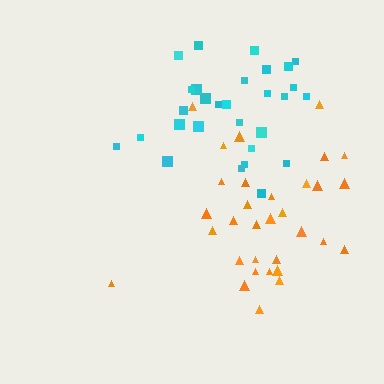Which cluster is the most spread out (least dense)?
Orange.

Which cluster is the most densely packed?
Cyan.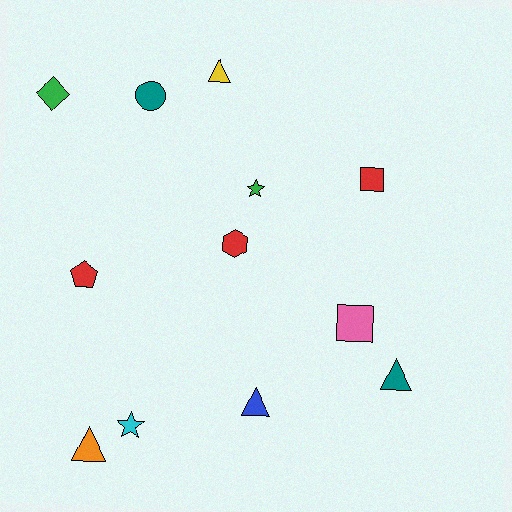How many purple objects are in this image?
There are no purple objects.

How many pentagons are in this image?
There is 1 pentagon.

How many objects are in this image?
There are 12 objects.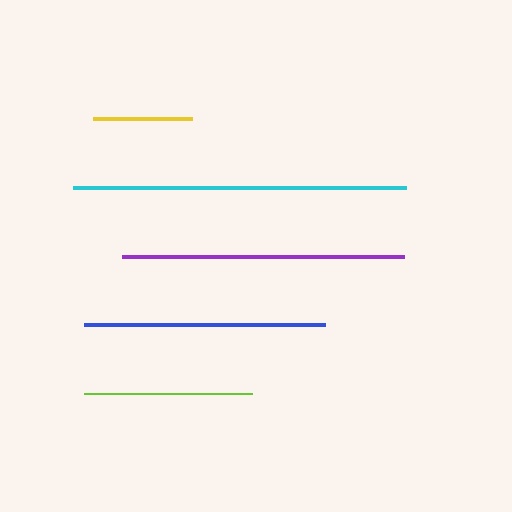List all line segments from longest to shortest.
From longest to shortest: cyan, purple, blue, lime, yellow.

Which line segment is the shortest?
The yellow line is the shortest at approximately 99 pixels.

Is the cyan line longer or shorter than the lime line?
The cyan line is longer than the lime line.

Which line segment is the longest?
The cyan line is the longest at approximately 332 pixels.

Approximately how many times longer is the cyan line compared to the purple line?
The cyan line is approximately 1.2 times the length of the purple line.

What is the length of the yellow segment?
The yellow segment is approximately 99 pixels long.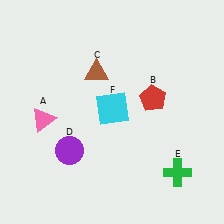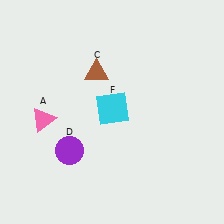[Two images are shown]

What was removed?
The red pentagon (B), the green cross (E) were removed in Image 2.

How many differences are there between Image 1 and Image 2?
There are 2 differences between the two images.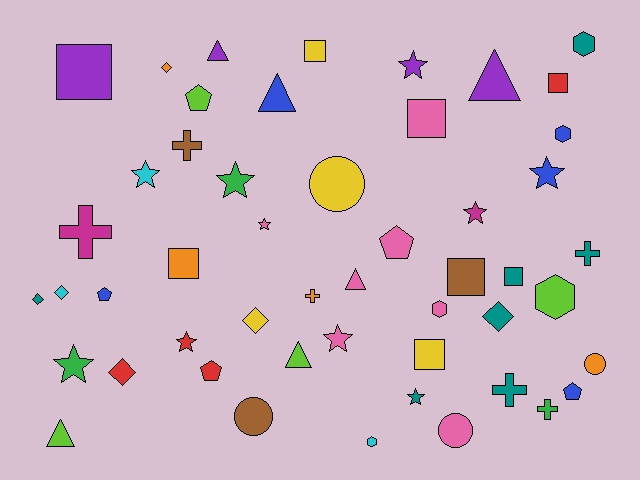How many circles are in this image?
There are 4 circles.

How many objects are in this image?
There are 50 objects.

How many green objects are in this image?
There are 3 green objects.